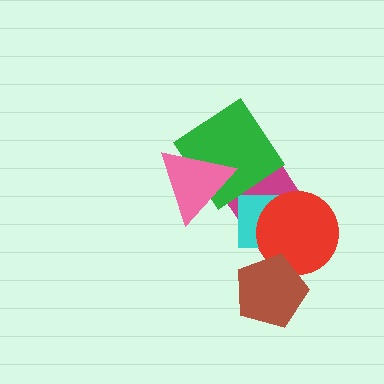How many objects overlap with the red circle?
3 objects overlap with the red circle.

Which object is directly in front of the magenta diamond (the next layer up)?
The cyan square is directly in front of the magenta diamond.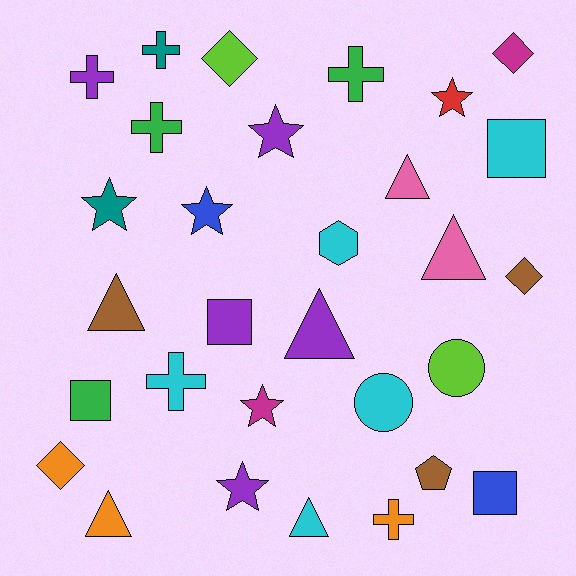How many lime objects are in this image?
There are 2 lime objects.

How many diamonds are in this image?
There are 4 diamonds.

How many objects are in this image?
There are 30 objects.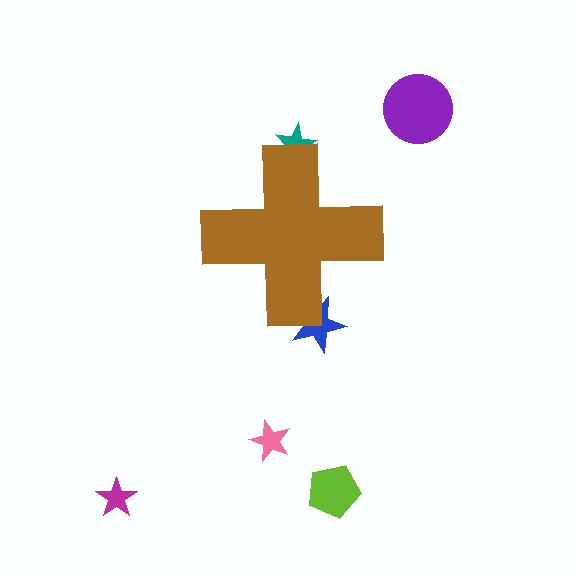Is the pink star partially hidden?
No, the pink star is fully visible.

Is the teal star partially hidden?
Yes, the teal star is partially hidden behind the brown cross.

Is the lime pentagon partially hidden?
No, the lime pentagon is fully visible.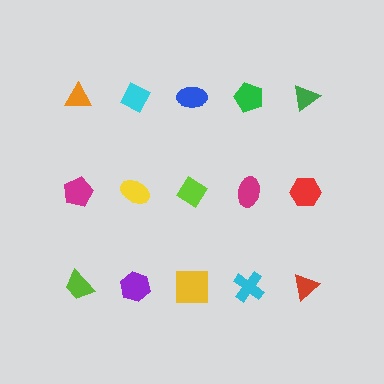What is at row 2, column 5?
A red hexagon.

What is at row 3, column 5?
A red triangle.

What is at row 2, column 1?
A magenta pentagon.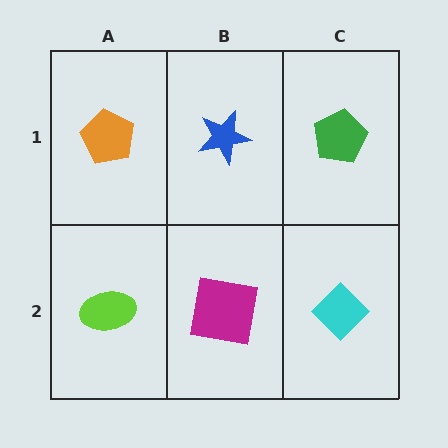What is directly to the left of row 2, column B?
A lime ellipse.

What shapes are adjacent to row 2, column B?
A blue star (row 1, column B), a lime ellipse (row 2, column A), a cyan diamond (row 2, column C).